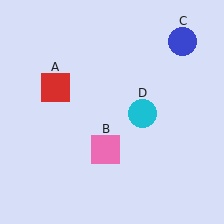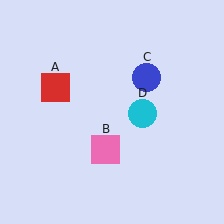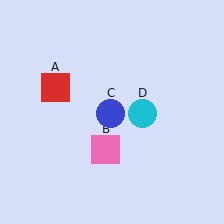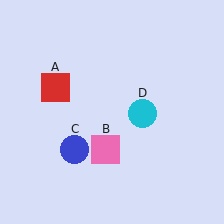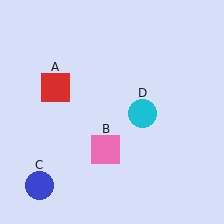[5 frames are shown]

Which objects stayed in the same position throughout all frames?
Red square (object A) and pink square (object B) and cyan circle (object D) remained stationary.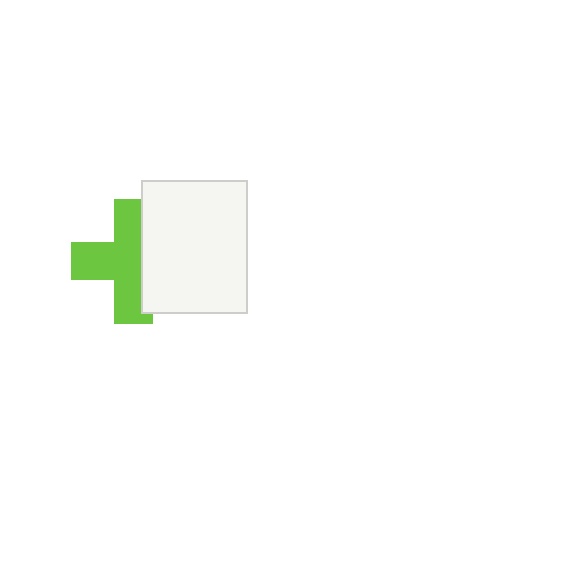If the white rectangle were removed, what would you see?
You would see the complete lime cross.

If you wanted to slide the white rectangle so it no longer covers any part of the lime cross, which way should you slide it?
Slide it right — that is the most direct way to separate the two shapes.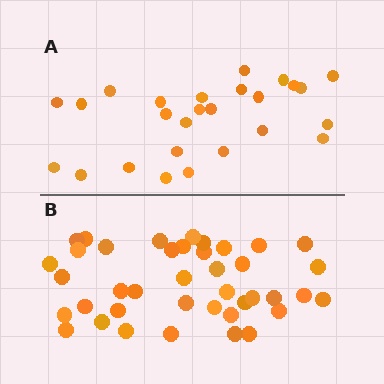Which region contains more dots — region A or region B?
Region B (the bottom region) has more dots.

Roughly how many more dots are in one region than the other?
Region B has approximately 15 more dots than region A.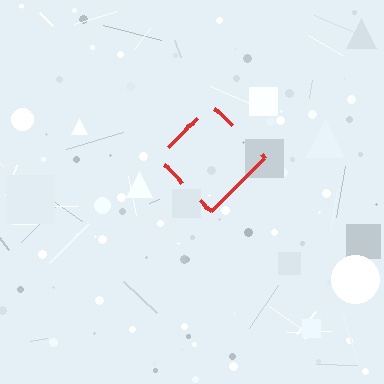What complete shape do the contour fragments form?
The contour fragments form a diamond.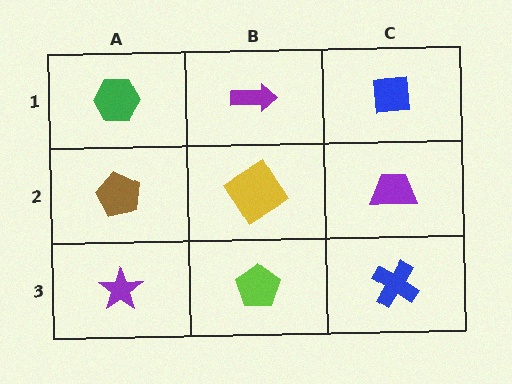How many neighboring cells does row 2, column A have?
3.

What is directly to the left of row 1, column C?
A purple arrow.